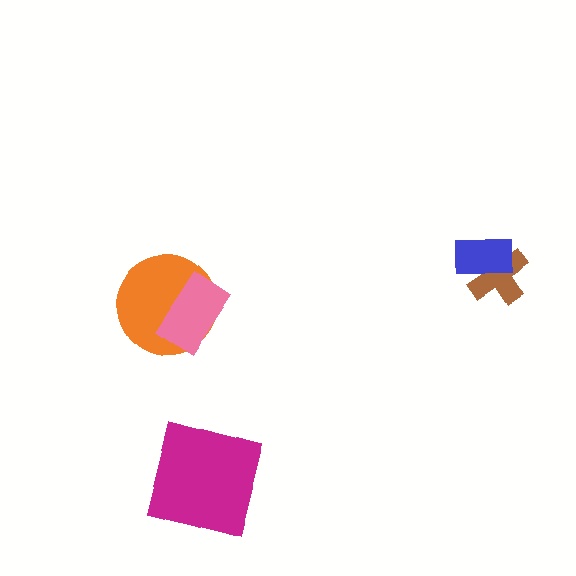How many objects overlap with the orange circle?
1 object overlaps with the orange circle.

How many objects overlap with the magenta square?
0 objects overlap with the magenta square.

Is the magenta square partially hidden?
No, no other shape covers it.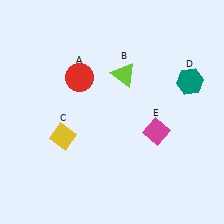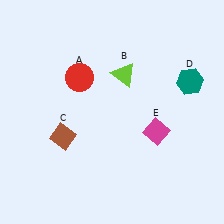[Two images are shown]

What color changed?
The diamond (C) changed from yellow in Image 1 to brown in Image 2.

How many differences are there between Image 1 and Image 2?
There is 1 difference between the two images.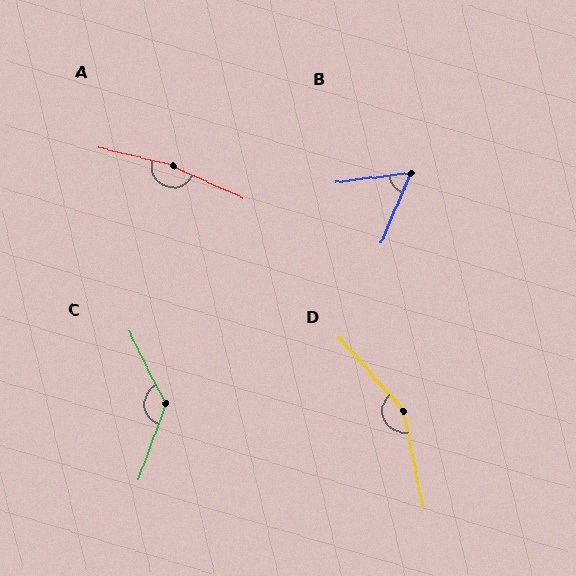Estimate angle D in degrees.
Approximately 150 degrees.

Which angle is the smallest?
B, at approximately 60 degrees.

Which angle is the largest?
A, at approximately 169 degrees.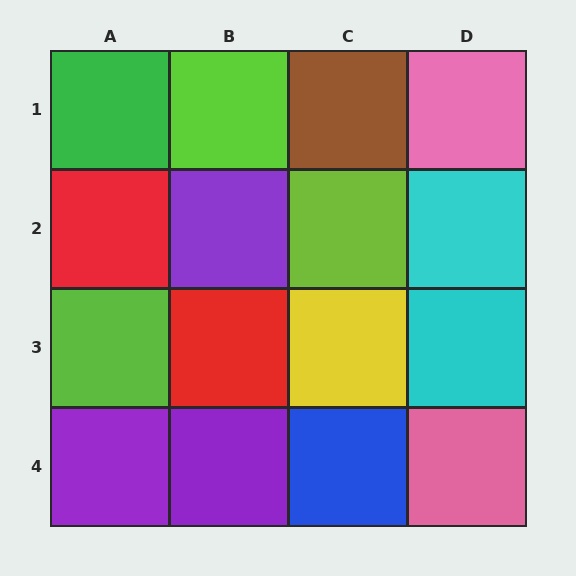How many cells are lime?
3 cells are lime.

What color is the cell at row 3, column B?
Red.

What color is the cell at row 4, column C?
Blue.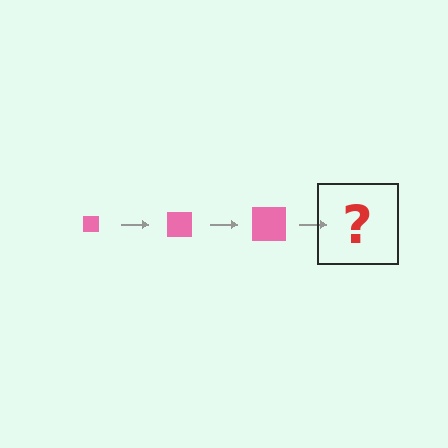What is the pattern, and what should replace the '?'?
The pattern is that the square gets progressively larger each step. The '?' should be a pink square, larger than the previous one.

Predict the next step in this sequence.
The next step is a pink square, larger than the previous one.